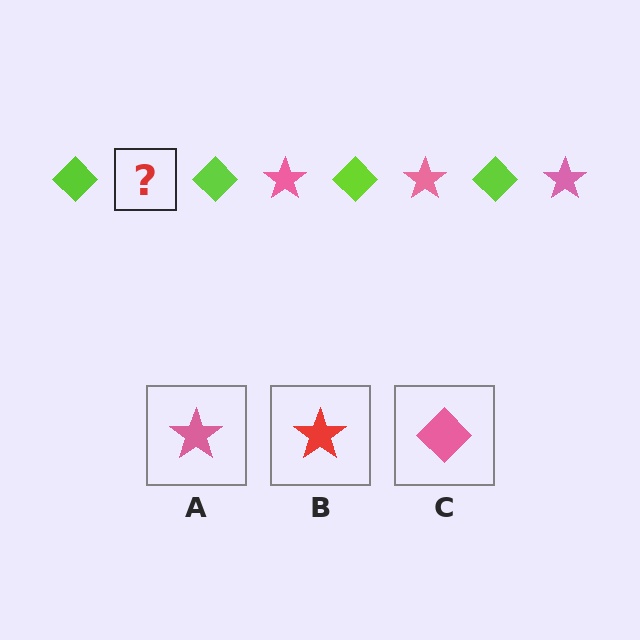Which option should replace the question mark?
Option A.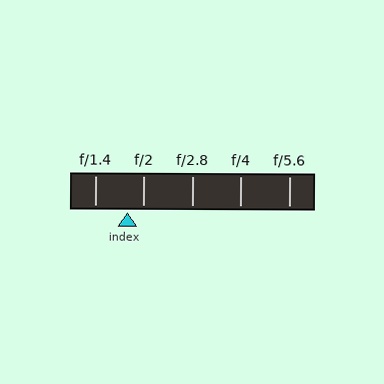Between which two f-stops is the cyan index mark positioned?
The index mark is between f/1.4 and f/2.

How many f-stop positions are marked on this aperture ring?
There are 5 f-stop positions marked.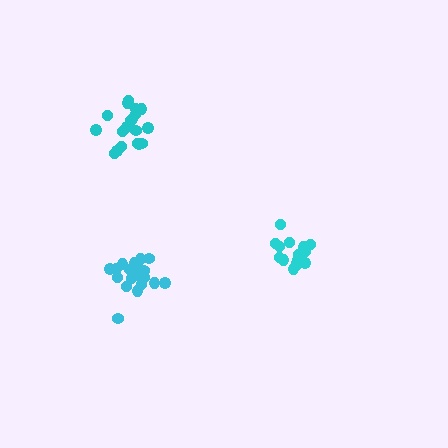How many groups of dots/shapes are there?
There are 3 groups.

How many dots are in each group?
Group 1: 16 dots, Group 2: 20 dots, Group 3: 19 dots (55 total).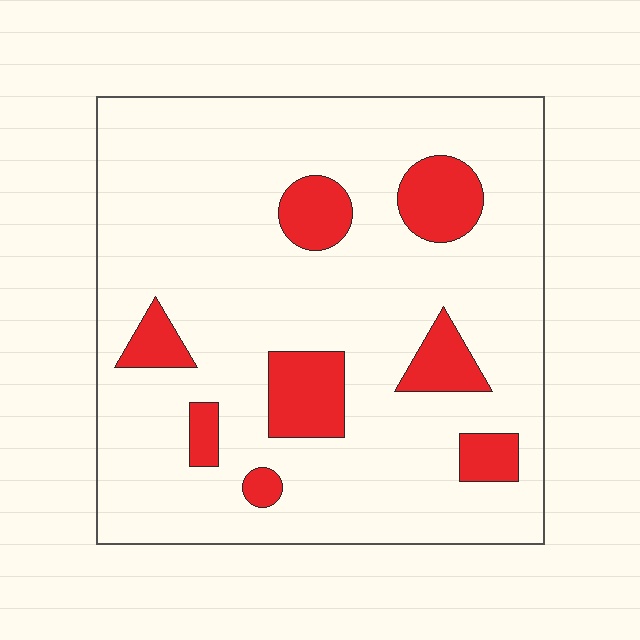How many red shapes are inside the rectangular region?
8.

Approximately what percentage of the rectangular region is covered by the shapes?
Approximately 15%.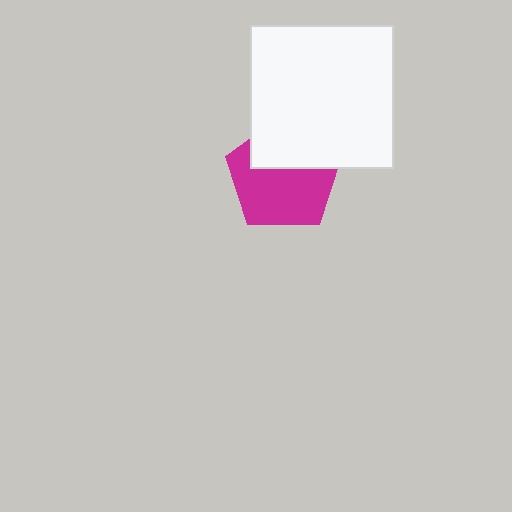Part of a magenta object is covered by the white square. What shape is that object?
It is a pentagon.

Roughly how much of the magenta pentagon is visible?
About half of it is visible (roughly 62%).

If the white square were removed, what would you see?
You would see the complete magenta pentagon.